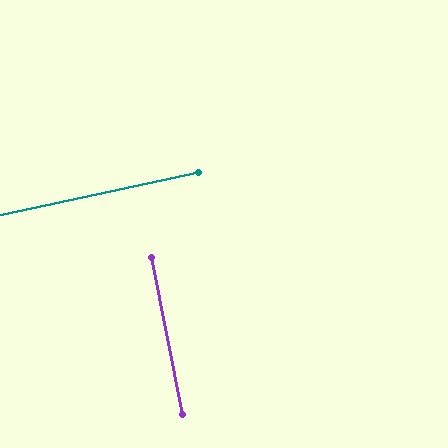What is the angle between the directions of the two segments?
Approximately 89 degrees.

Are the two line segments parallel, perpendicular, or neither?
Perpendicular — they meet at approximately 89°.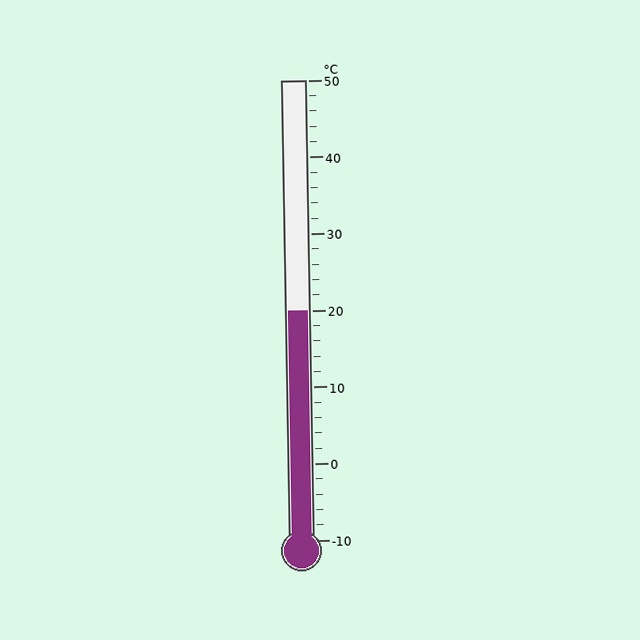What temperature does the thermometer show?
The thermometer shows approximately 20°C.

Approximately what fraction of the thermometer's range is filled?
The thermometer is filled to approximately 50% of its range.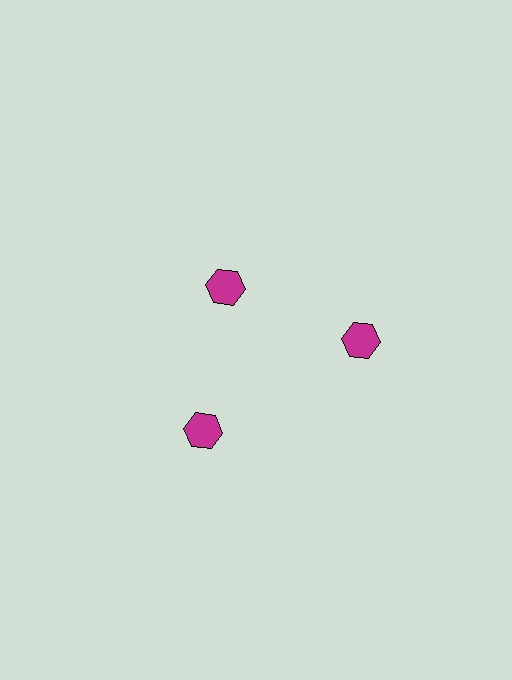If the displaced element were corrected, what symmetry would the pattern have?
It would have 3-fold rotational symmetry — the pattern would map onto itself every 120 degrees.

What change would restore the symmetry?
The symmetry would be restored by moving it outward, back onto the ring so that all 3 hexagons sit at equal angles and equal distance from the center.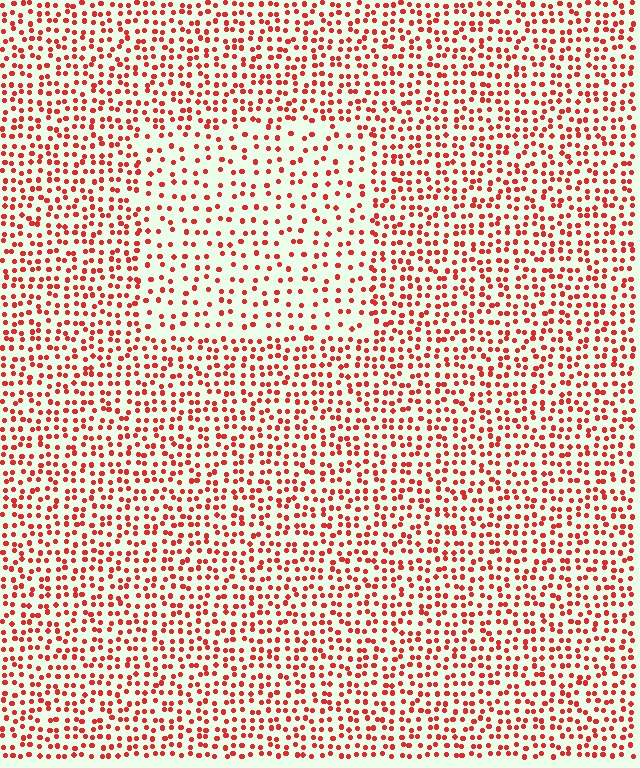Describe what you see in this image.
The image contains small red elements arranged at two different densities. A rectangle-shaped region is visible where the elements are less densely packed than the surrounding area.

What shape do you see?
I see a rectangle.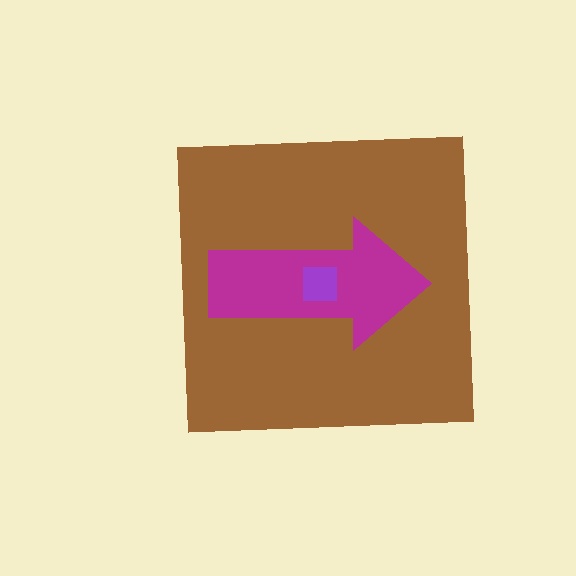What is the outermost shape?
The brown square.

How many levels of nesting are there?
3.